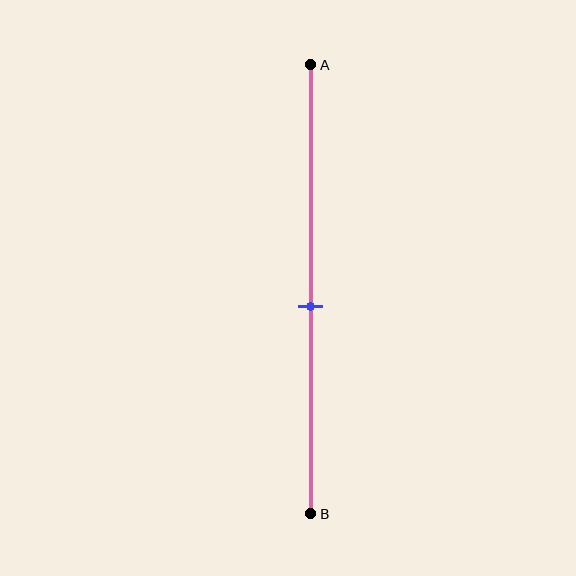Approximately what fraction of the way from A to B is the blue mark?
The blue mark is approximately 55% of the way from A to B.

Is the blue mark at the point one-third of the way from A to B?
No, the mark is at about 55% from A, not at the 33% one-third point.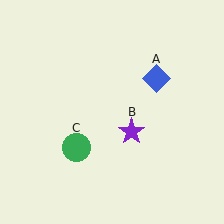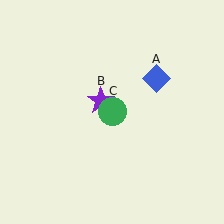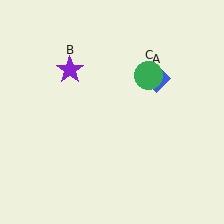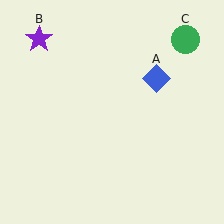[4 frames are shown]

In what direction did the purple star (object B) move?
The purple star (object B) moved up and to the left.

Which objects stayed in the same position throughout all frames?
Blue diamond (object A) remained stationary.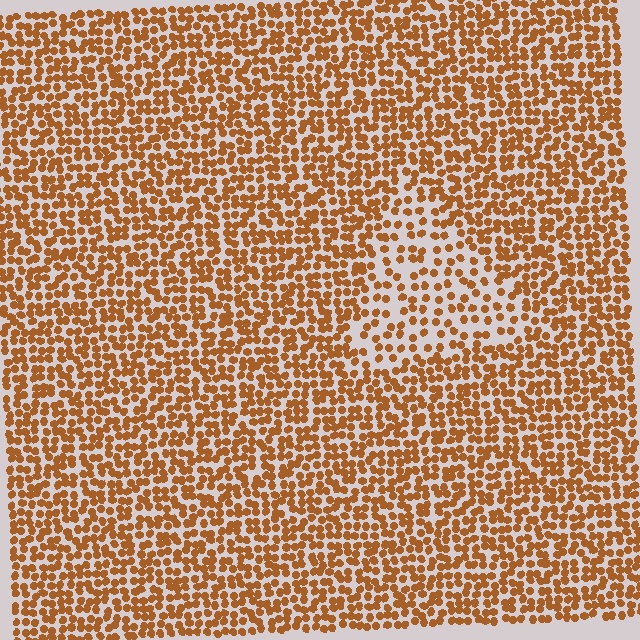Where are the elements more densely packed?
The elements are more densely packed outside the triangle boundary.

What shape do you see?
I see a triangle.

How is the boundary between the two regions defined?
The boundary is defined by a change in element density (approximately 1.9x ratio). All elements are the same color, size, and shape.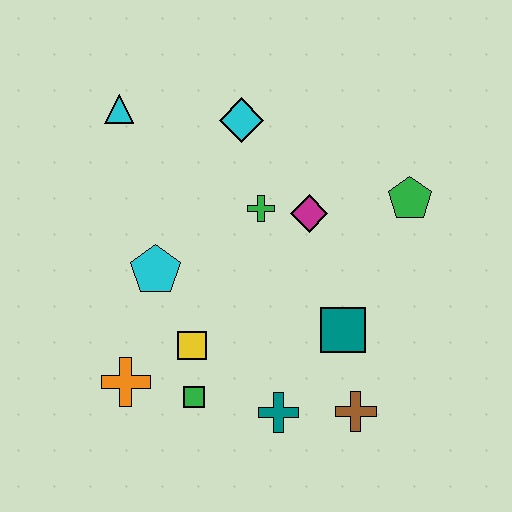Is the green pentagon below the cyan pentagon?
No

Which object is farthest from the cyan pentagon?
The green pentagon is farthest from the cyan pentagon.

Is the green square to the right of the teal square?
No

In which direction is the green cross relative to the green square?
The green cross is above the green square.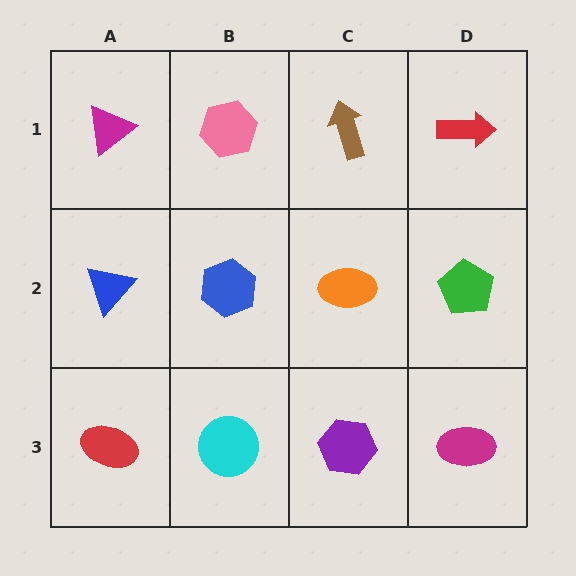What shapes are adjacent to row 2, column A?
A magenta triangle (row 1, column A), a red ellipse (row 3, column A), a blue hexagon (row 2, column B).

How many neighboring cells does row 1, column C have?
3.